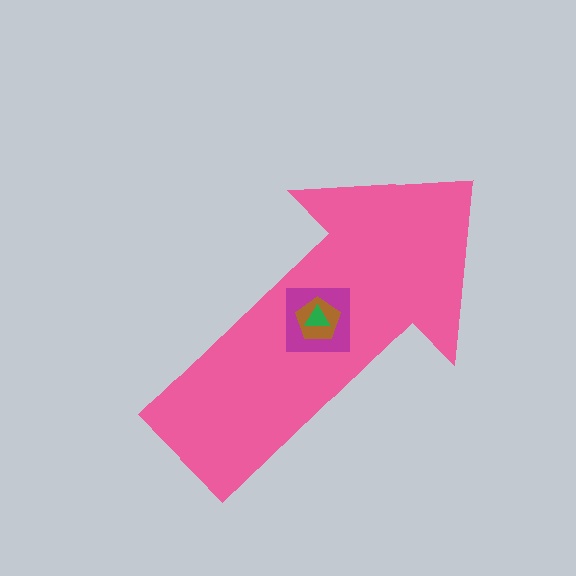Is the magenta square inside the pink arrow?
Yes.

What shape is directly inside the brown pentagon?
The green triangle.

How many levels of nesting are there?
4.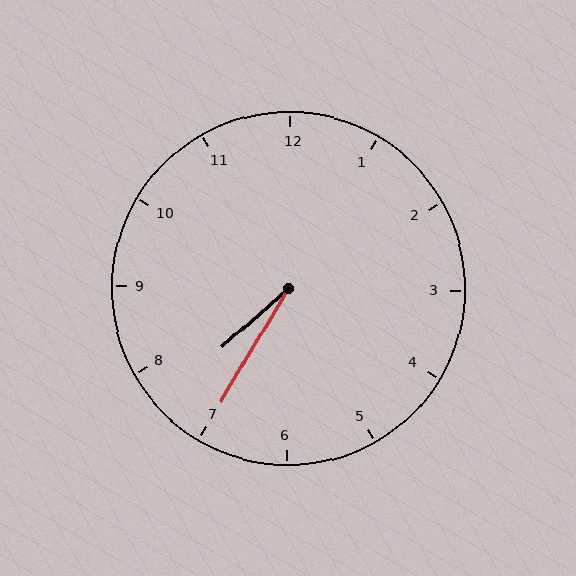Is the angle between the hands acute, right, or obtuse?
It is acute.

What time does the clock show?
7:35.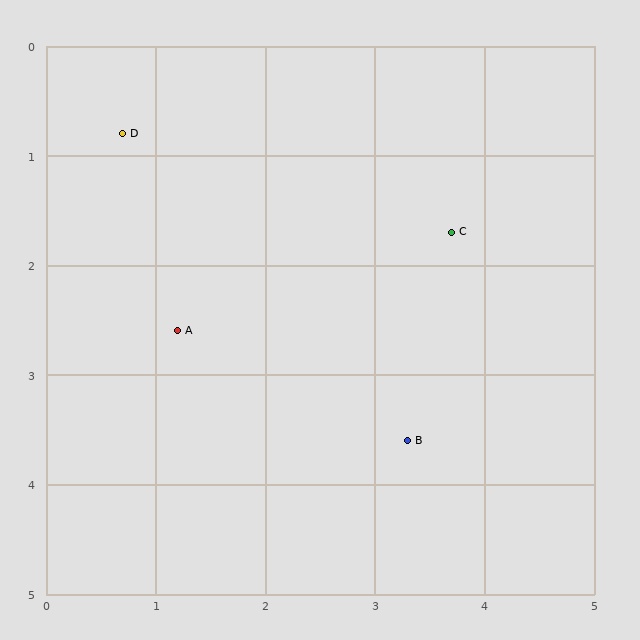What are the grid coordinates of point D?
Point D is at approximately (0.7, 0.8).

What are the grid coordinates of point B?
Point B is at approximately (3.3, 3.6).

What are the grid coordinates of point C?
Point C is at approximately (3.7, 1.7).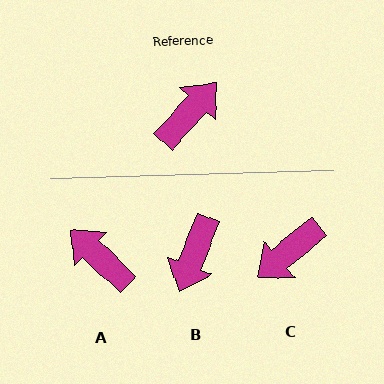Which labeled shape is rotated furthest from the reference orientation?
C, about 172 degrees away.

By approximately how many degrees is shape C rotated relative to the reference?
Approximately 172 degrees counter-clockwise.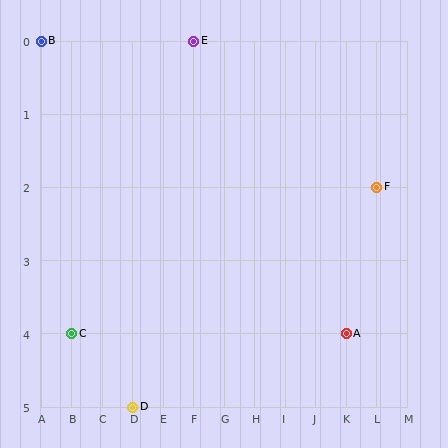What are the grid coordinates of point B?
Point B is at grid coordinates (A, 0).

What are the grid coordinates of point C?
Point C is at grid coordinates (B, 4).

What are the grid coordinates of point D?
Point D is at grid coordinates (D, 5).